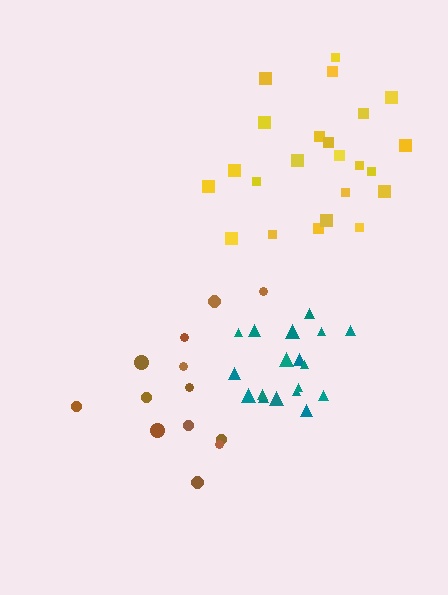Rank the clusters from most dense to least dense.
teal, yellow, brown.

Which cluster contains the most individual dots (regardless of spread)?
Yellow (23).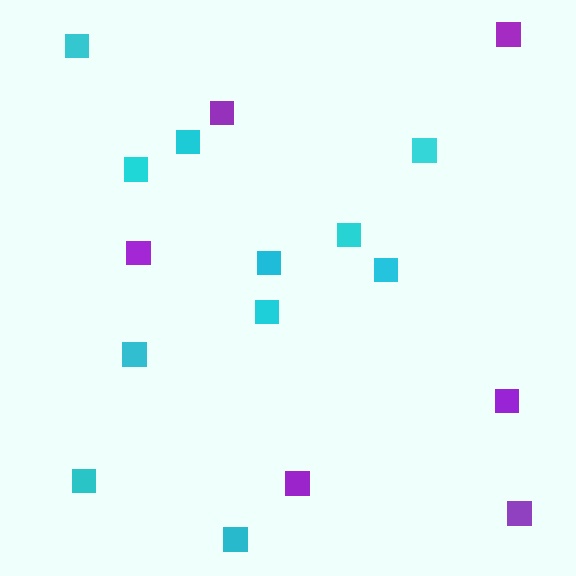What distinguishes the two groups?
There are 2 groups: one group of purple squares (6) and one group of cyan squares (11).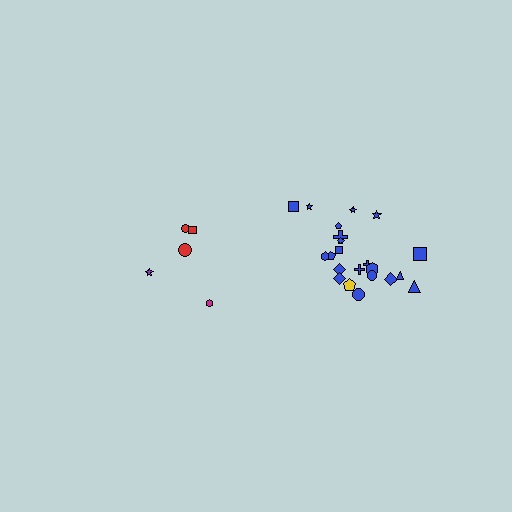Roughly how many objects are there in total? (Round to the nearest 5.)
Roughly 25 objects in total.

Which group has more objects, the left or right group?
The right group.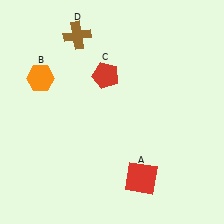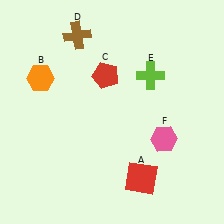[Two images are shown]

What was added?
A lime cross (E), a pink hexagon (F) were added in Image 2.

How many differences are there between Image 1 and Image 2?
There are 2 differences between the two images.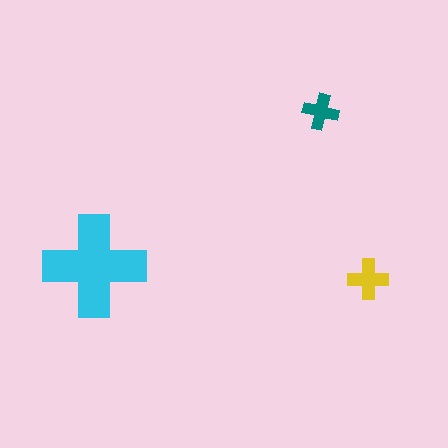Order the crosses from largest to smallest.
the cyan one, the yellow one, the teal one.